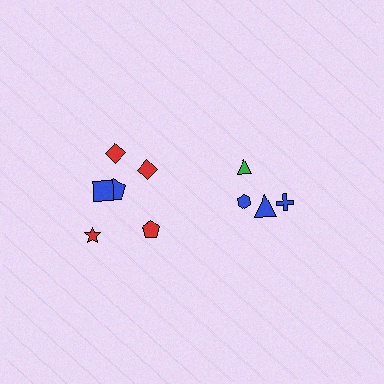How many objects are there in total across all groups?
There are 10 objects.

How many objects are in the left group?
There are 6 objects.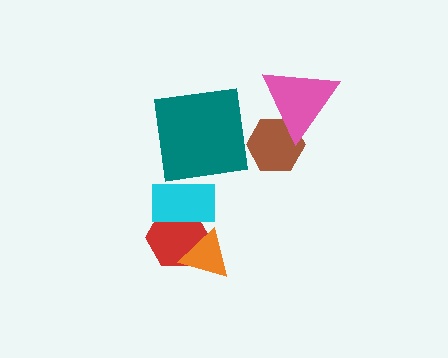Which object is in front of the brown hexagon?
The pink triangle is in front of the brown hexagon.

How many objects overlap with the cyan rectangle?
1 object overlaps with the cyan rectangle.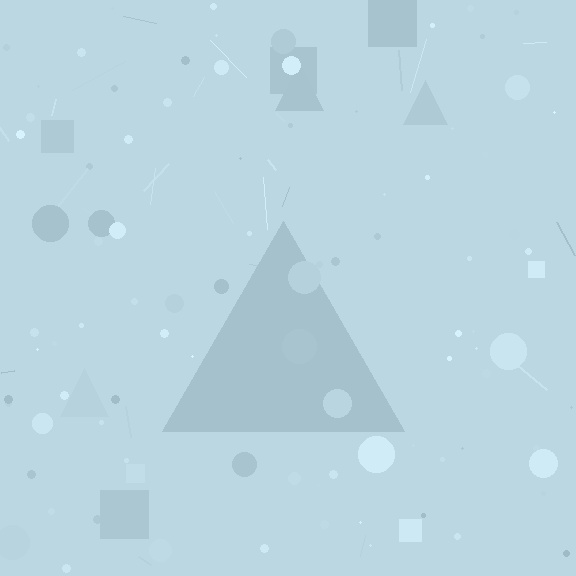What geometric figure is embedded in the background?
A triangle is embedded in the background.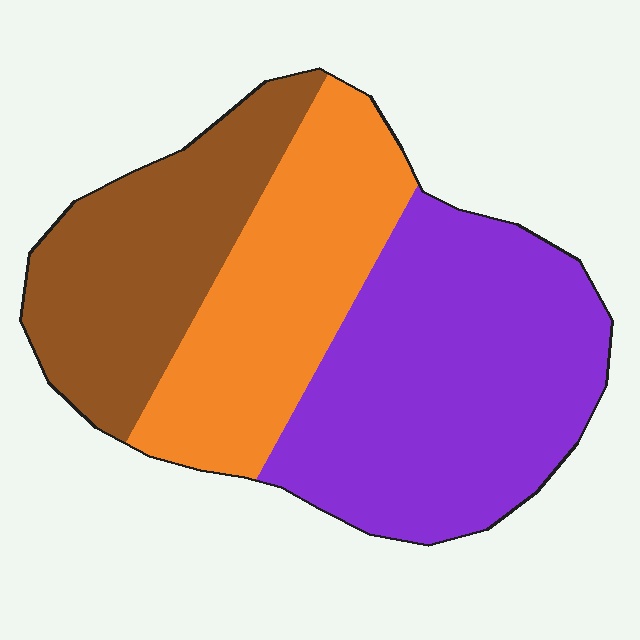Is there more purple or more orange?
Purple.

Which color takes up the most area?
Purple, at roughly 45%.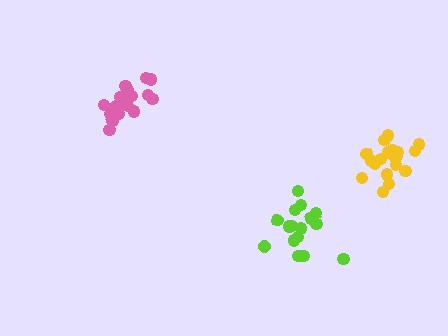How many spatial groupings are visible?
There are 3 spatial groupings.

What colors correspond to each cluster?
The clusters are colored: yellow, lime, pink.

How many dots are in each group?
Group 1: 19 dots, Group 2: 17 dots, Group 3: 19 dots (55 total).